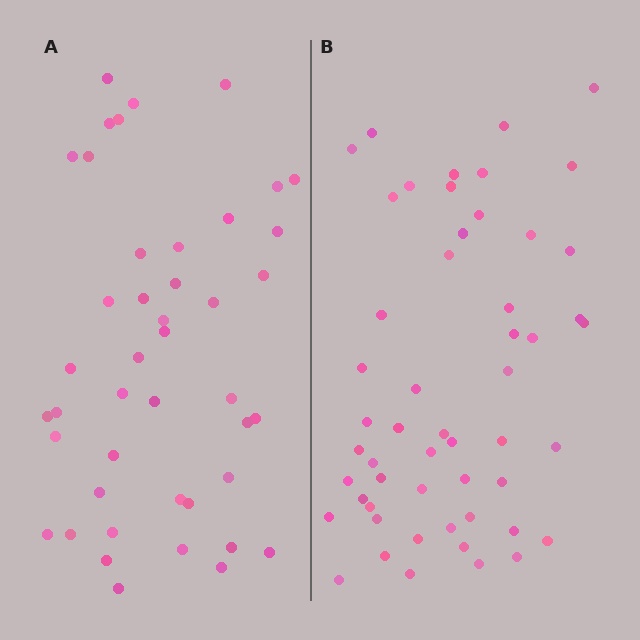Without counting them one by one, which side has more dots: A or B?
Region B (the right region) has more dots.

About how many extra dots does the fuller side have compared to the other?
Region B has roughly 8 or so more dots than region A.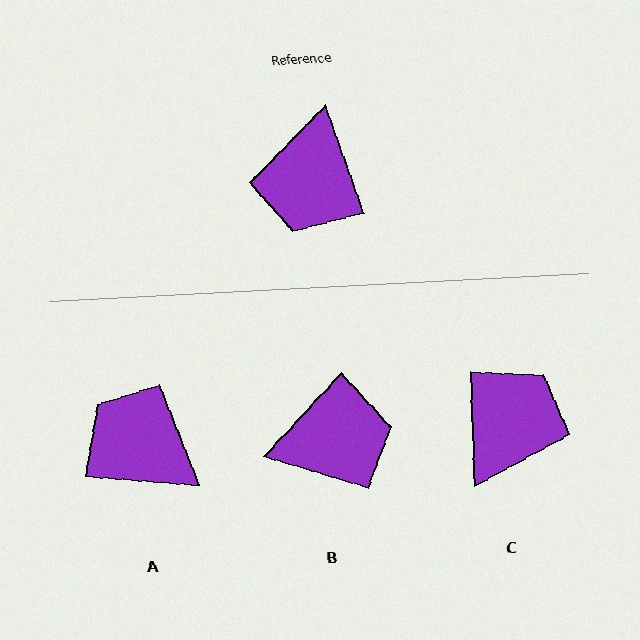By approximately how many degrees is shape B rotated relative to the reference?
Approximately 117 degrees counter-clockwise.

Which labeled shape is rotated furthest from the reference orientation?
C, about 162 degrees away.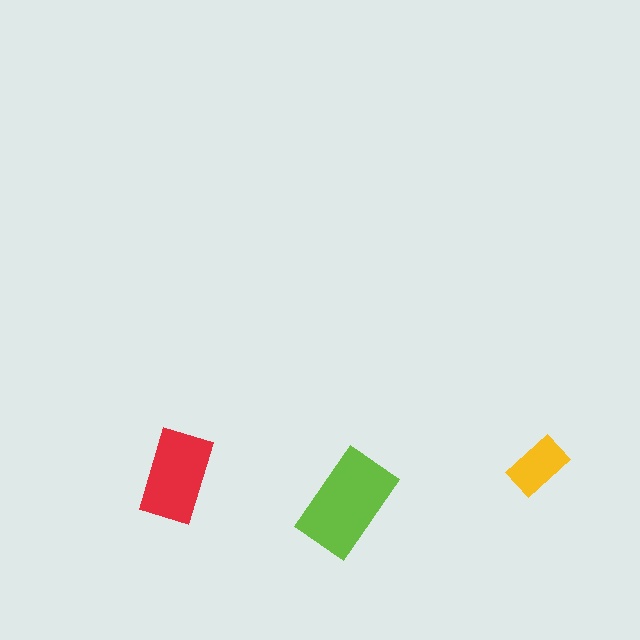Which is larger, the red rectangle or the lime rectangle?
The lime one.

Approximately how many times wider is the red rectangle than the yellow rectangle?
About 1.5 times wider.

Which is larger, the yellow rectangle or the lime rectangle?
The lime one.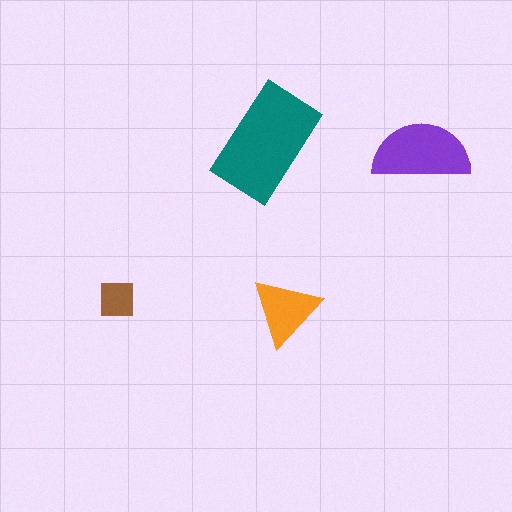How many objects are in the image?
There are 4 objects in the image.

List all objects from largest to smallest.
The teal rectangle, the purple semicircle, the orange triangle, the brown square.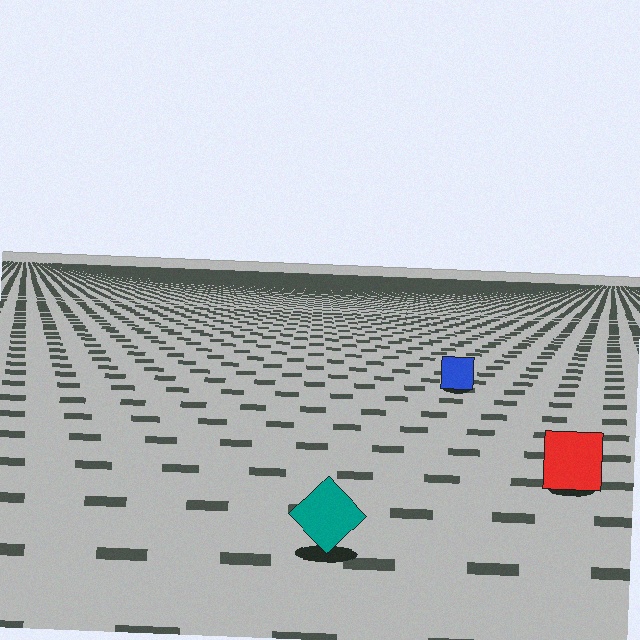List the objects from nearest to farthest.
From nearest to farthest: the teal diamond, the red square, the blue square.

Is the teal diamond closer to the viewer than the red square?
Yes. The teal diamond is closer — you can tell from the texture gradient: the ground texture is coarser near it.